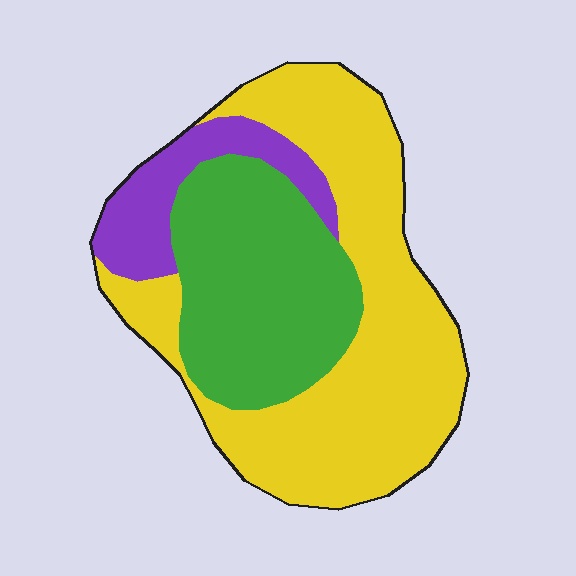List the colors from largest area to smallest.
From largest to smallest: yellow, green, purple.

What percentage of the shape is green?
Green covers 33% of the shape.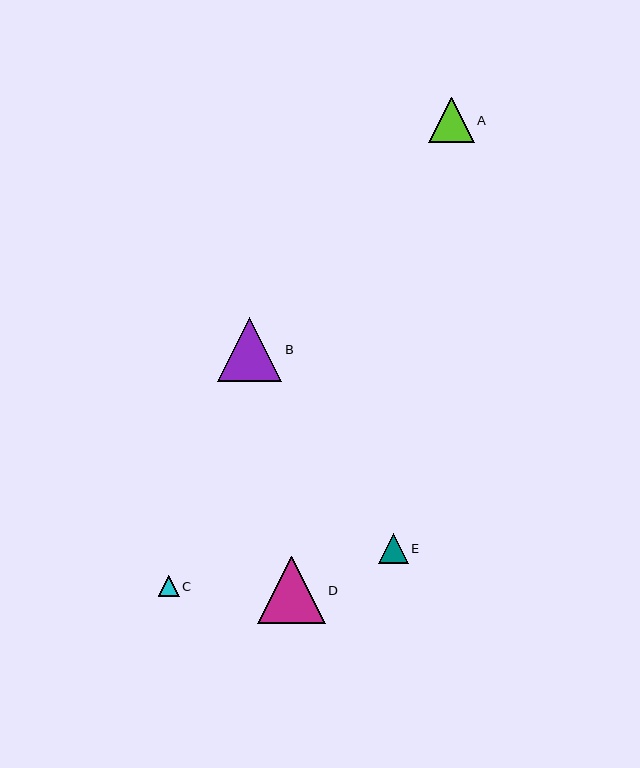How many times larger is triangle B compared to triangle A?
Triangle B is approximately 1.4 times the size of triangle A.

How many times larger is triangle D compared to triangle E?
Triangle D is approximately 2.2 times the size of triangle E.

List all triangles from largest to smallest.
From largest to smallest: D, B, A, E, C.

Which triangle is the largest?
Triangle D is the largest with a size of approximately 67 pixels.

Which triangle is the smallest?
Triangle C is the smallest with a size of approximately 20 pixels.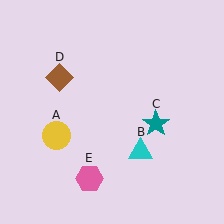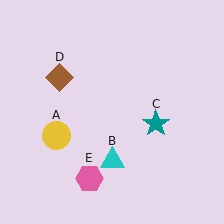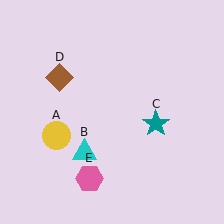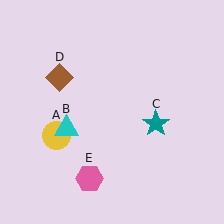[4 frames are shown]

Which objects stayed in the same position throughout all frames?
Yellow circle (object A) and teal star (object C) and brown diamond (object D) and pink hexagon (object E) remained stationary.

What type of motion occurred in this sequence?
The cyan triangle (object B) rotated clockwise around the center of the scene.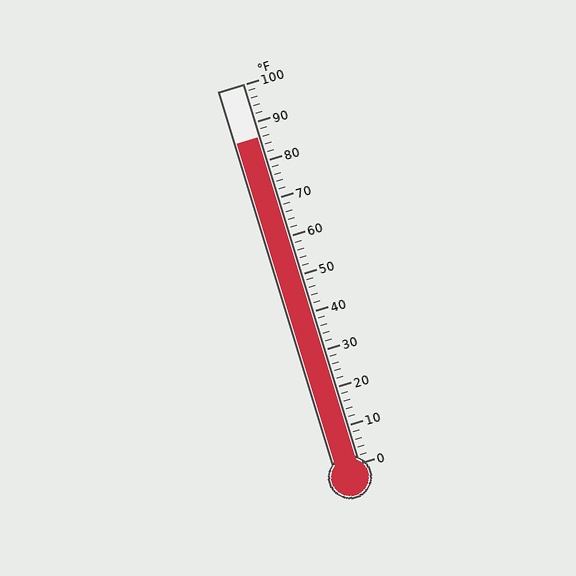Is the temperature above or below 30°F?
The temperature is above 30°F.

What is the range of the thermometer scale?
The thermometer scale ranges from 0°F to 100°F.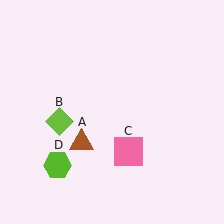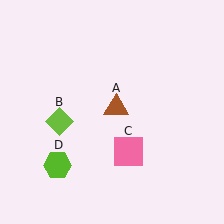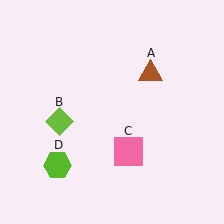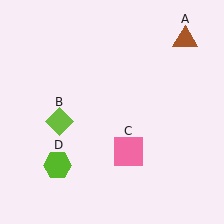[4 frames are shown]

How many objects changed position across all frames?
1 object changed position: brown triangle (object A).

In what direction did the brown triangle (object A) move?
The brown triangle (object A) moved up and to the right.